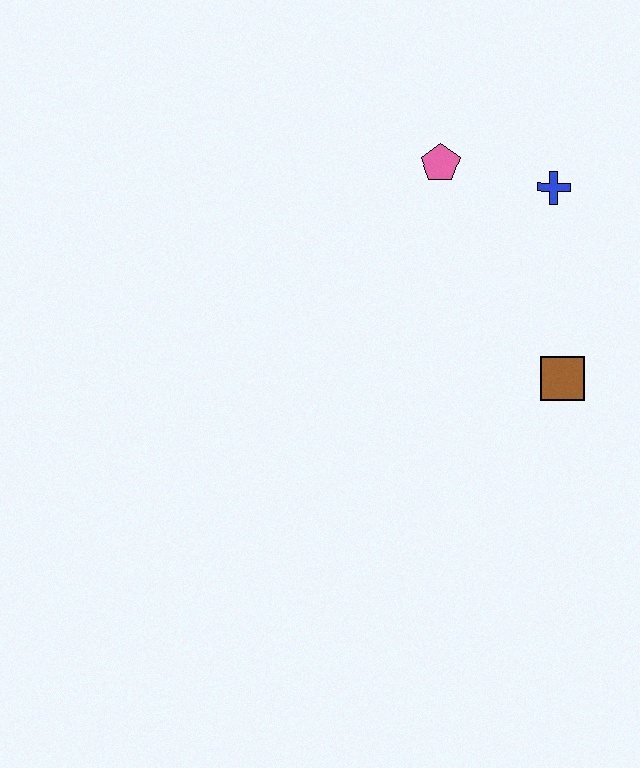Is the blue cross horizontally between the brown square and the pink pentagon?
Yes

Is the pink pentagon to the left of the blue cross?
Yes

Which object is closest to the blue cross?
The pink pentagon is closest to the blue cross.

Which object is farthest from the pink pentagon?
The brown square is farthest from the pink pentagon.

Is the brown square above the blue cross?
No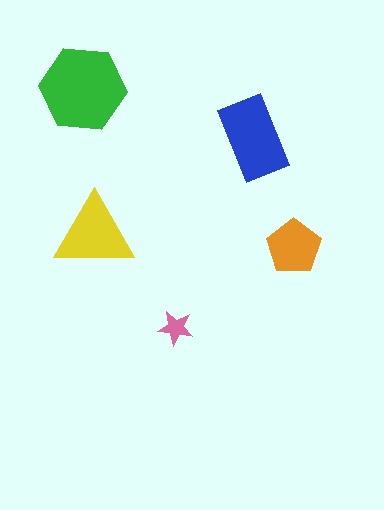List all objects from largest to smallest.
The green hexagon, the blue rectangle, the yellow triangle, the orange pentagon, the pink star.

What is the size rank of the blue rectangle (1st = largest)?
2nd.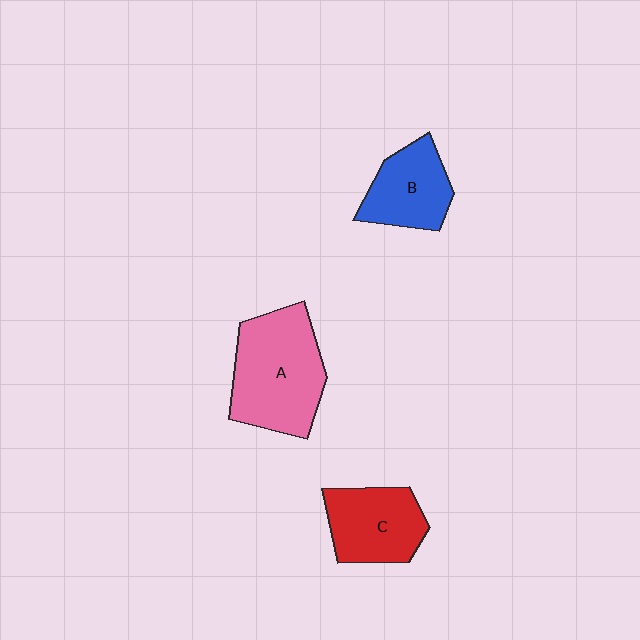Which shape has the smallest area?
Shape B (blue).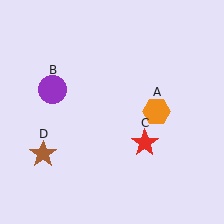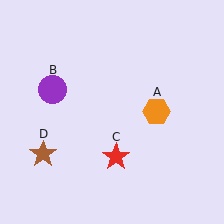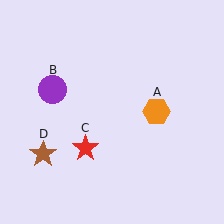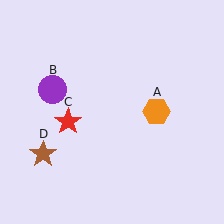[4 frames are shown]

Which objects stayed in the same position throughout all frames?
Orange hexagon (object A) and purple circle (object B) and brown star (object D) remained stationary.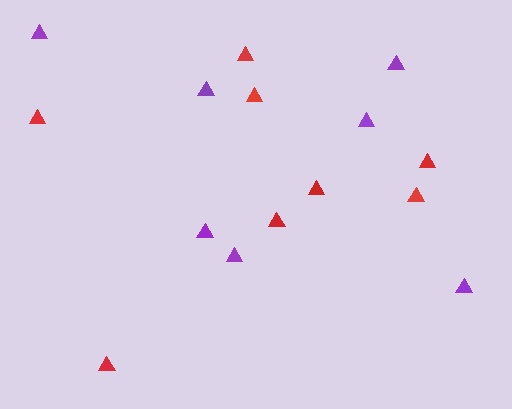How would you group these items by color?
There are 2 groups: one group of purple triangles (7) and one group of red triangles (8).